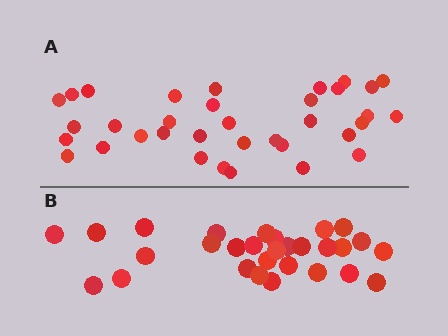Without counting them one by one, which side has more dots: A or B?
Region A (the top region) has more dots.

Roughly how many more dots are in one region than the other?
Region A has about 6 more dots than region B.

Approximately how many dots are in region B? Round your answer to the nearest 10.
About 30 dots. (The exact count is 29, which rounds to 30.)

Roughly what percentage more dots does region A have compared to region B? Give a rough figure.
About 20% more.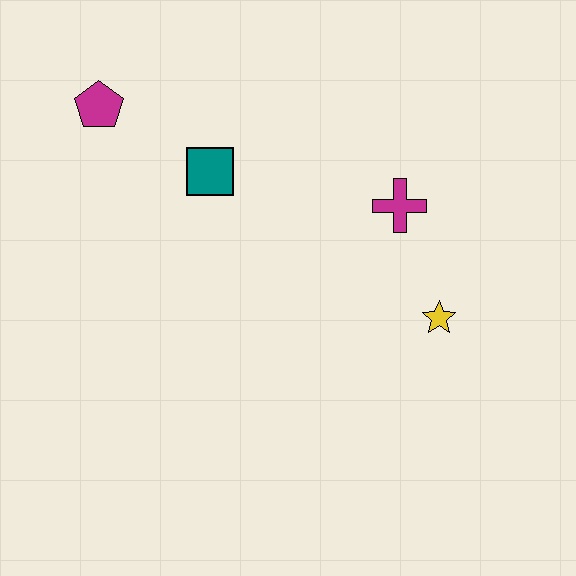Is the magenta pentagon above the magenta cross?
Yes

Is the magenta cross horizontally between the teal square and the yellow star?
Yes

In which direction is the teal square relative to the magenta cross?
The teal square is to the left of the magenta cross.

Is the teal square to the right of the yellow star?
No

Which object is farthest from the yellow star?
The magenta pentagon is farthest from the yellow star.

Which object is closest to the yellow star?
The magenta cross is closest to the yellow star.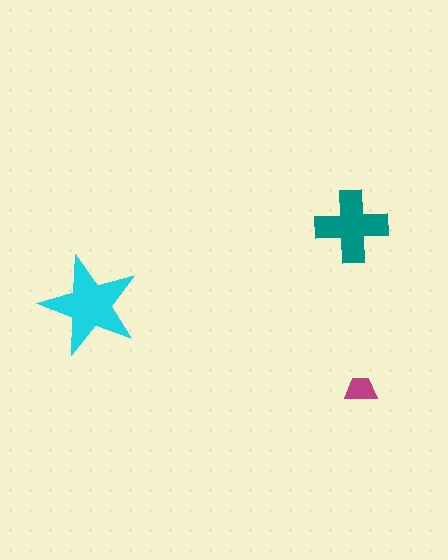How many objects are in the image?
There are 3 objects in the image.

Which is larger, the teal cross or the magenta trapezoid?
The teal cross.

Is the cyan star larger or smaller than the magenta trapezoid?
Larger.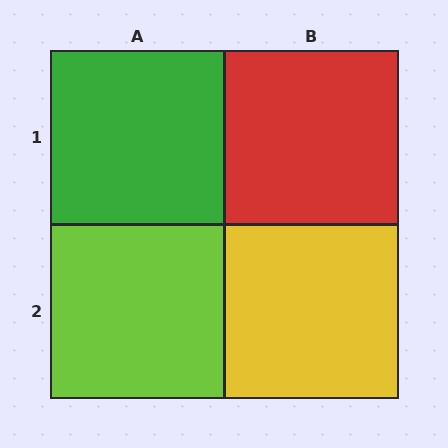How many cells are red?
1 cell is red.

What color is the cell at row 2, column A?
Lime.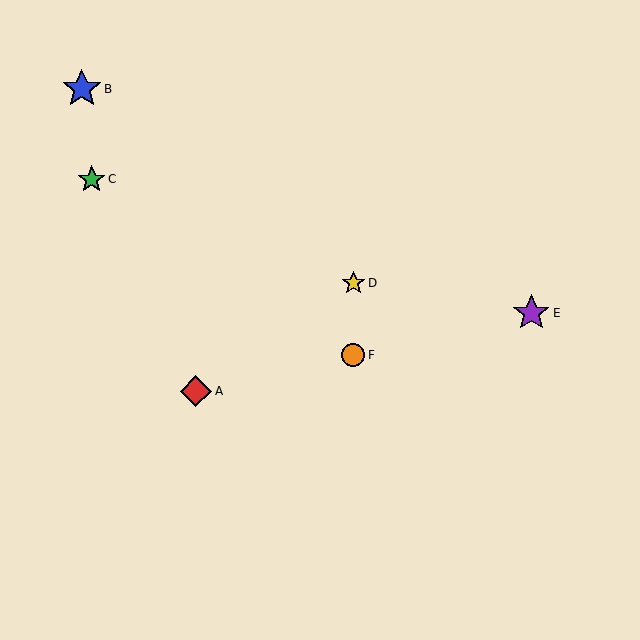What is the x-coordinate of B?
Object B is at x≈82.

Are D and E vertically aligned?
No, D is at x≈353 and E is at x≈531.